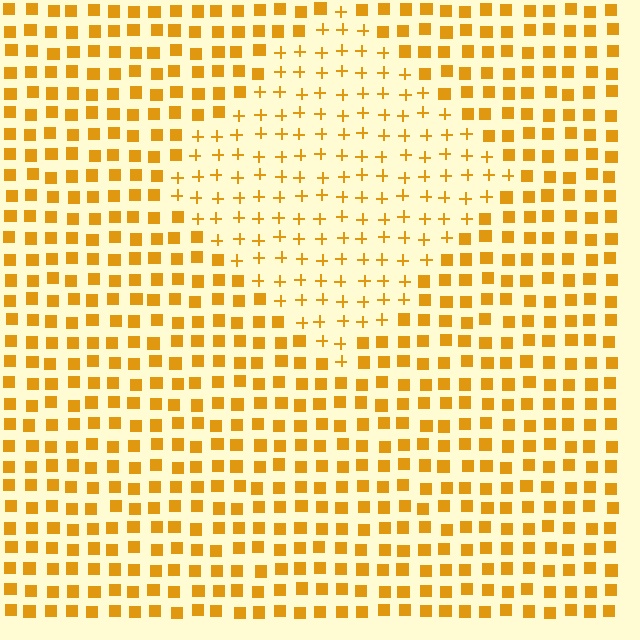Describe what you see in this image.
The image is filled with small orange elements arranged in a uniform grid. A diamond-shaped region contains plus signs, while the surrounding area contains squares. The boundary is defined purely by the change in element shape.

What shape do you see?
I see a diamond.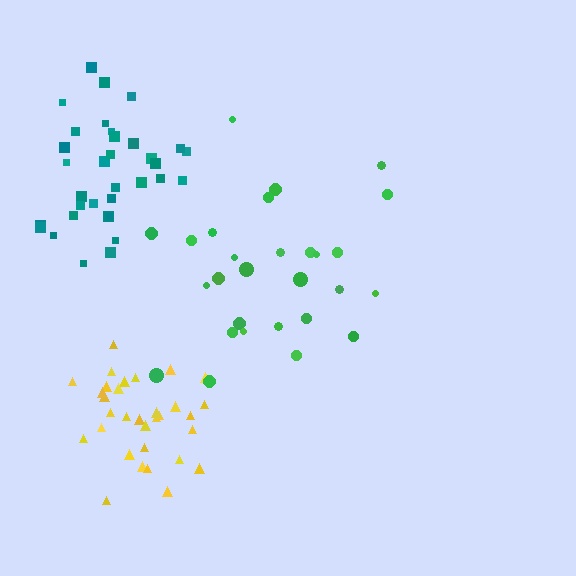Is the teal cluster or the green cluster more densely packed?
Teal.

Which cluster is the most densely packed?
Yellow.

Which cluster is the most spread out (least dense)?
Green.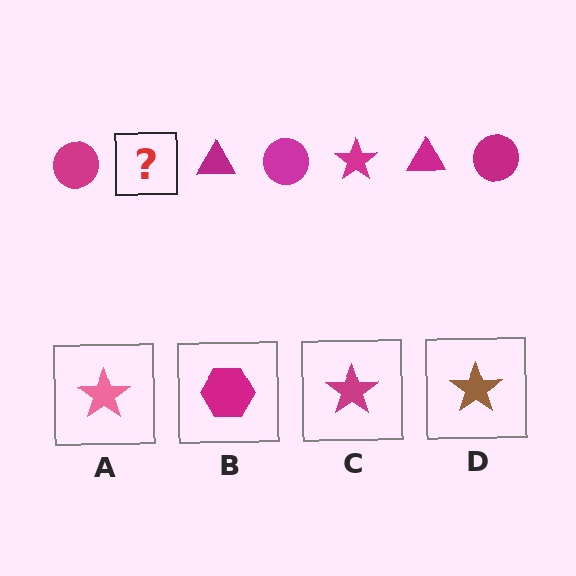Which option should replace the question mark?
Option C.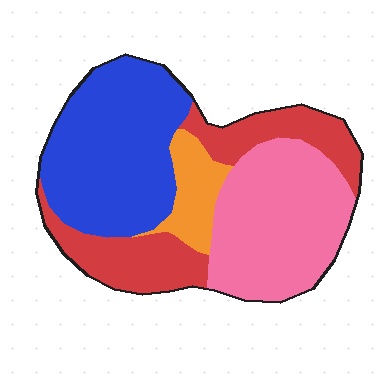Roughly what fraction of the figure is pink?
Pink covers roughly 30% of the figure.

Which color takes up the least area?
Orange, at roughly 10%.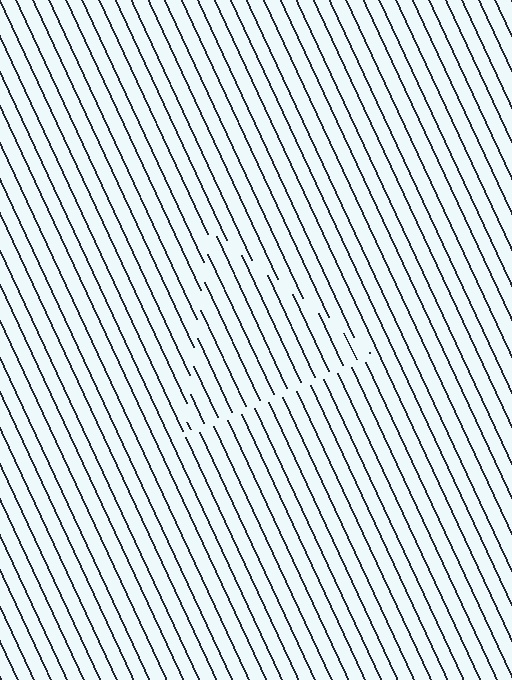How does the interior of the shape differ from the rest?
The interior of the shape contains the same grating, shifted by half a period — the contour is defined by the phase discontinuity where line-ends from the inner and outer gratings abut.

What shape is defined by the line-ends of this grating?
An illusory triangle. The interior of the shape contains the same grating, shifted by half a period — the contour is defined by the phase discontinuity where line-ends from the inner and outer gratings abut.